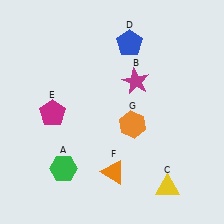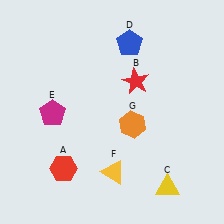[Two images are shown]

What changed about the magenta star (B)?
In Image 1, B is magenta. In Image 2, it changed to red.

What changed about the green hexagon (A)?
In Image 1, A is green. In Image 2, it changed to red.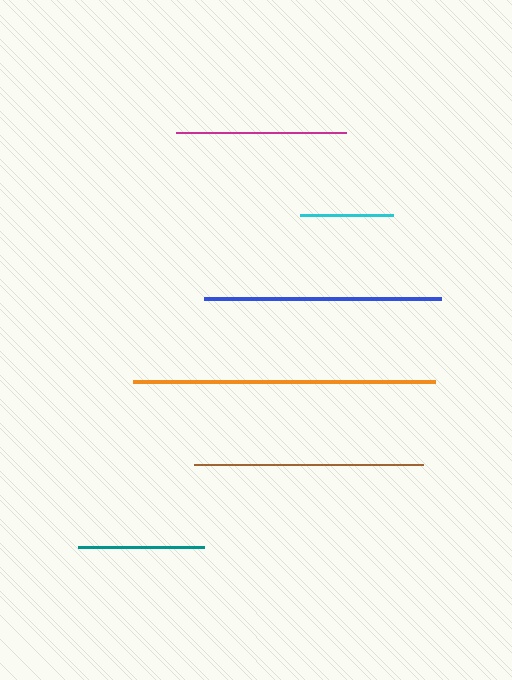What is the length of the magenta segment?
The magenta segment is approximately 171 pixels long.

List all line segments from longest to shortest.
From longest to shortest: orange, blue, brown, magenta, teal, cyan.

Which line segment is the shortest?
The cyan line is the shortest at approximately 93 pixels.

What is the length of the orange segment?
The orange segment is approximately 302 pixels long.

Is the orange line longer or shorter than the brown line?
The orange line is longer than the brown line.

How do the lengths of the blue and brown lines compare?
The blue and brown lines are approximately the same length.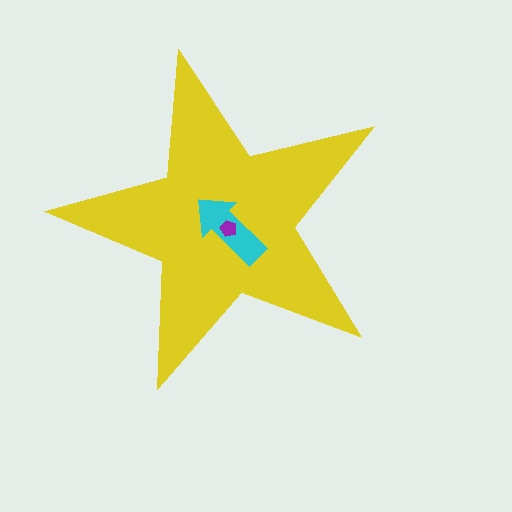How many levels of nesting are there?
3.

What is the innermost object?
The purple pentagon.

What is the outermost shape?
The yellow star.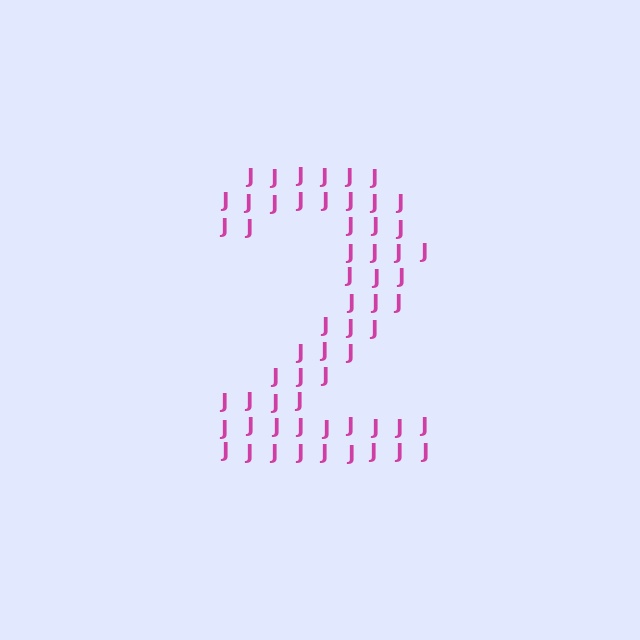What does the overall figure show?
The overall figure shows the digit 2.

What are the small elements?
The small elements are letter J's.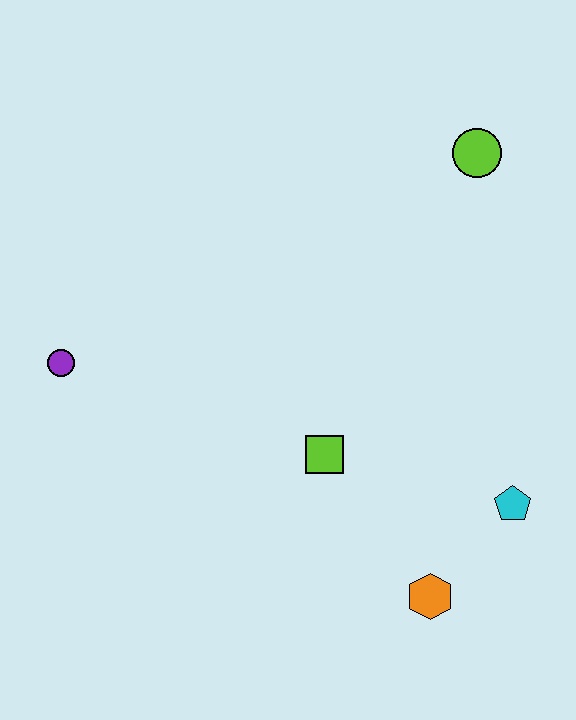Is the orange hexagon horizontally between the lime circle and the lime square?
Yes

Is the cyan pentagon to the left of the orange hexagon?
No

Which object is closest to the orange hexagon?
The cyan pentagon is closest to the orange hexagon.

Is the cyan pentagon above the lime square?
No